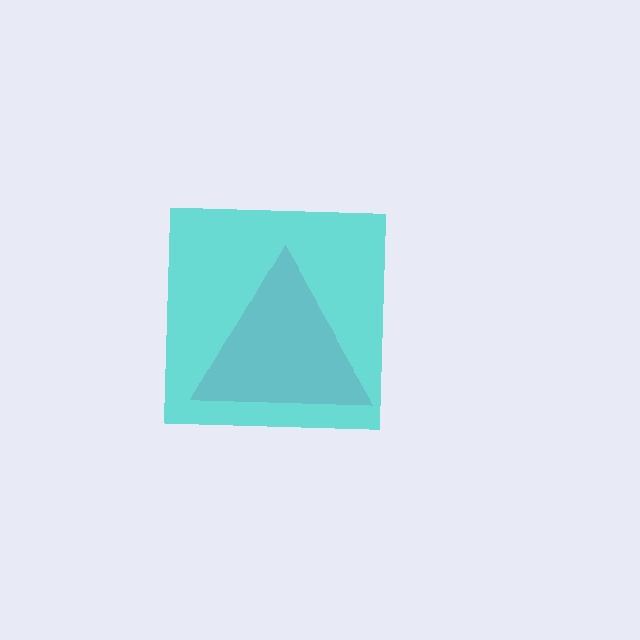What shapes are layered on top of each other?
The layered shapes are: a magenta triangle, a cyan square.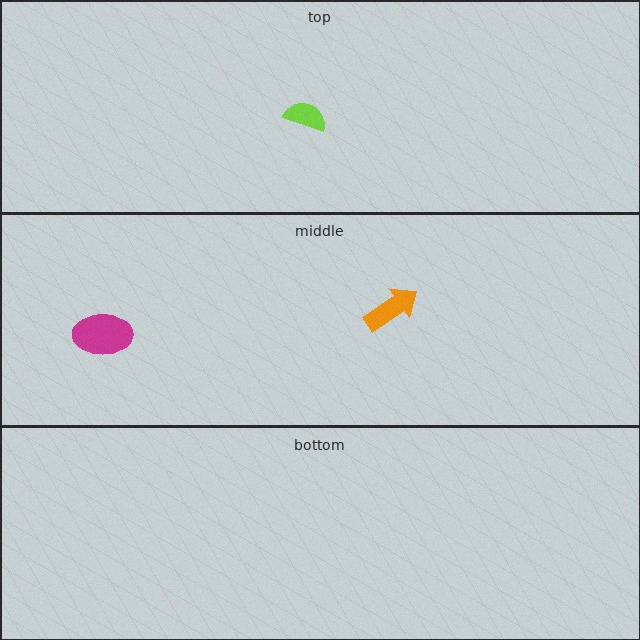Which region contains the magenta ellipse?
The middle region.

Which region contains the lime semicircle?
The top region.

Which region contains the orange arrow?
The middle region.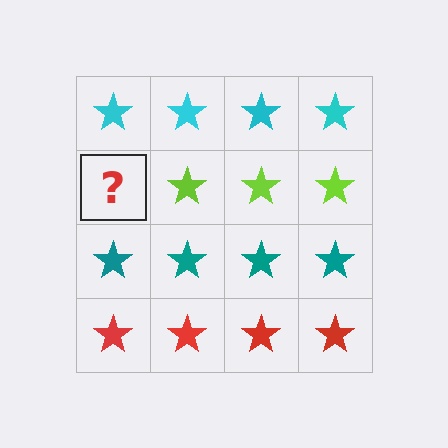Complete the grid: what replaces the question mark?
The question mark should be replaced with a lime star.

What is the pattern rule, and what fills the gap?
The rule is that each row has a consistent color. The gap should be filled with a lime star.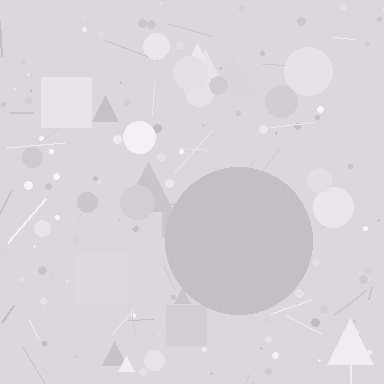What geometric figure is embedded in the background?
A circle is embedded in the background.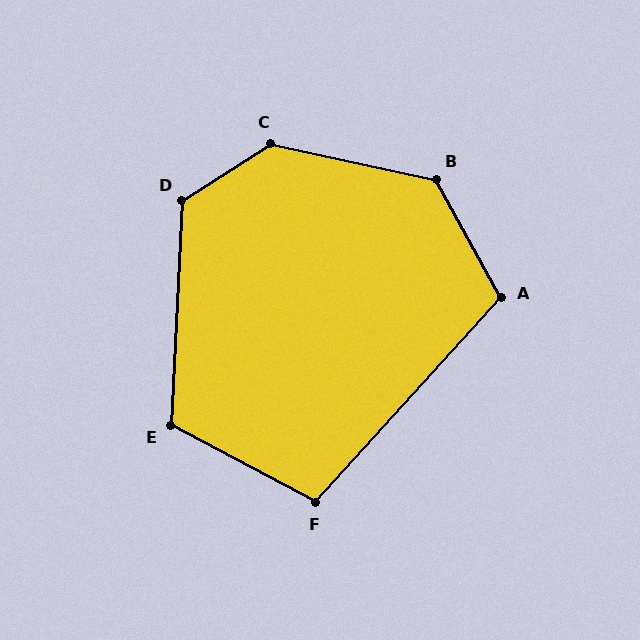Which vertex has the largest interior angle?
C, at approximately 136 degrees.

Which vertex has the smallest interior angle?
F, at approximately 104 degrees.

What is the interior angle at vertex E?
Approximately 115 degrees (obtuse).